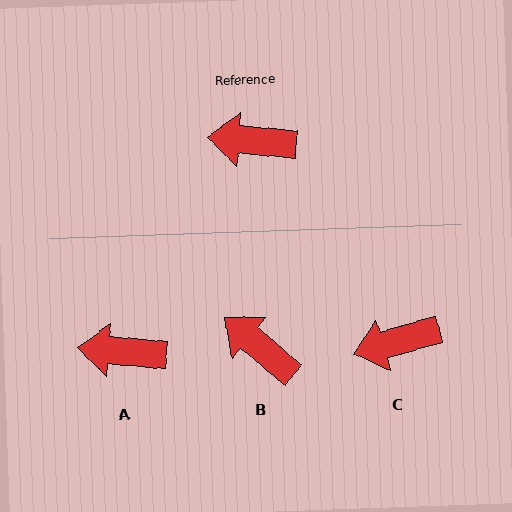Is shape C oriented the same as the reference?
No, it is off by about 21 degrees.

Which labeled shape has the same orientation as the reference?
A.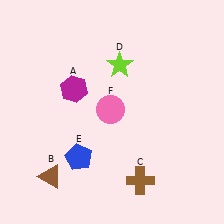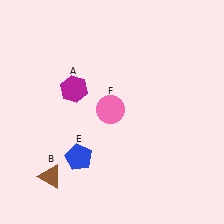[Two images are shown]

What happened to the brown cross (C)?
The brown cross (C) was removed in Image 2. It was in the bottom-right area of Image 1.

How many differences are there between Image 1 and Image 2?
There are 2 differences between the two images.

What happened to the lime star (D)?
The lime star (D) was removed in Image 2. It was in the top-right area of Image 1.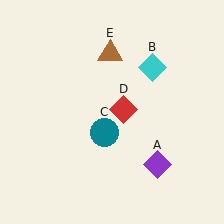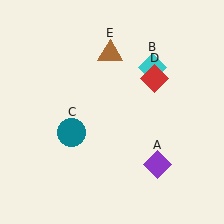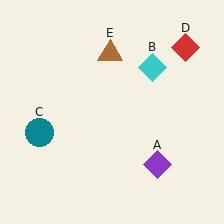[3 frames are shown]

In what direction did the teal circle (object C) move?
The teal circle (object C) moved left.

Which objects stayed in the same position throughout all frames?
Purple diamond (object A) and cyan diamond (object B) and brown triangle (object E) remained stationary.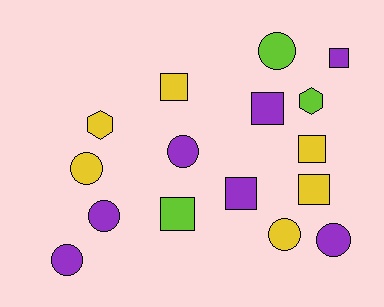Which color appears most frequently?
Purple, with 7 objects.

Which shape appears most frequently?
Square, with 7 objects.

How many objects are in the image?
There are 16 objects.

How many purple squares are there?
There are 3 purple squares.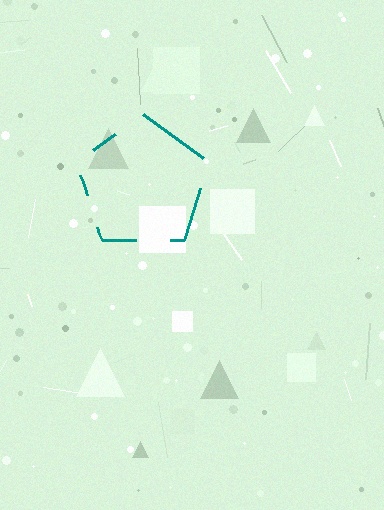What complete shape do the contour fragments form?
The contour fragments form a pentagon.